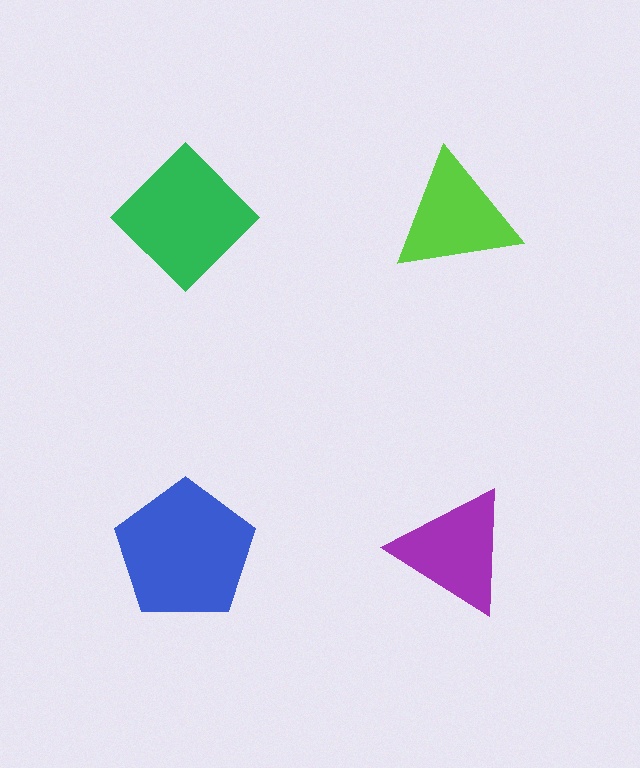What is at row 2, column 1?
A blue pentagon.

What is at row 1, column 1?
A green diamond.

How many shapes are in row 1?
2 shapes.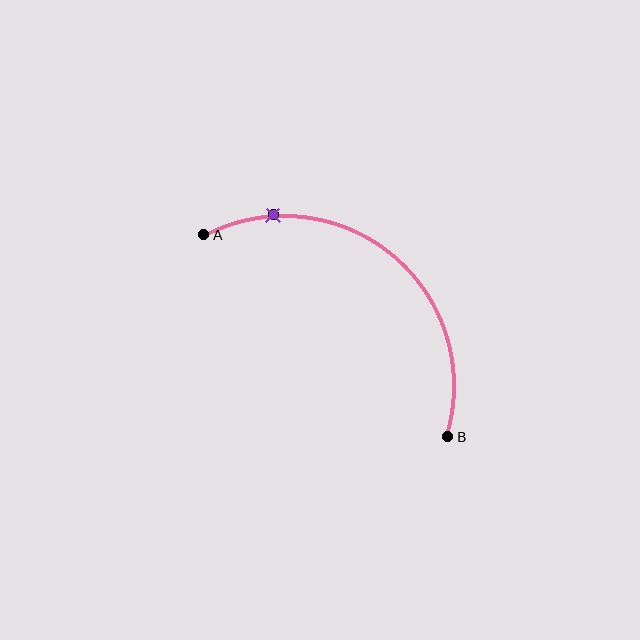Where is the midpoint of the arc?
The arc midpoint is the point on the curve farthest from the straight line joining A and B. It sits above and to the right of that line.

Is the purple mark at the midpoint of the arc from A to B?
No. The purple mark lies on the arc but is closer to endpoint A. The arc midpoint would be at the point on the curve equidistant along the arc from both A and B.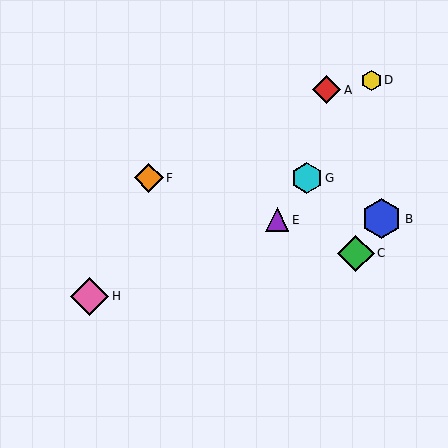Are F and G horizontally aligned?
Yes, both are at y≈178.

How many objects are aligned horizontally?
2 objects (F, G) are aligned horizontally.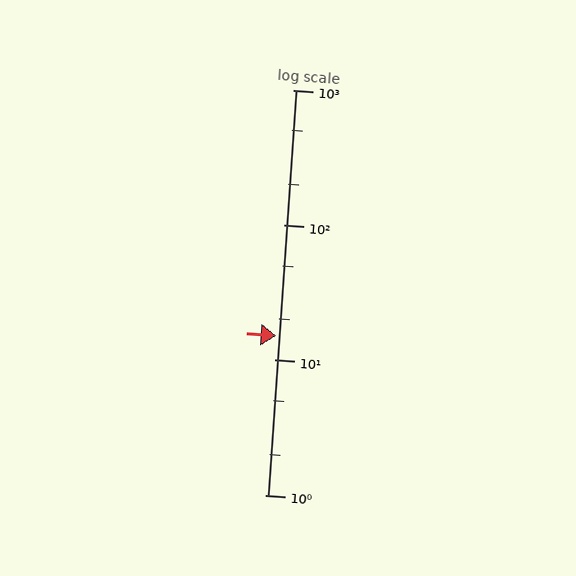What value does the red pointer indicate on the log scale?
The pointer indicates approximately 15.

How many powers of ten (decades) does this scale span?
The scale spans 3 decades, from 1 to 1000.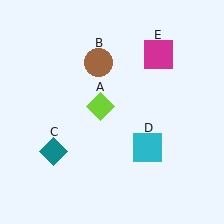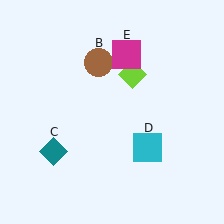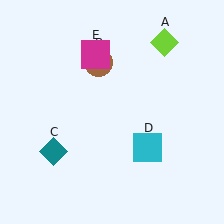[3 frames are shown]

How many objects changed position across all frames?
2 objects changed position: lime diamond (object A), magenta square (object E).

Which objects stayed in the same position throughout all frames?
Brown circle (object B) and teal diamond (object C) and cyan square (object D) remained stationary.